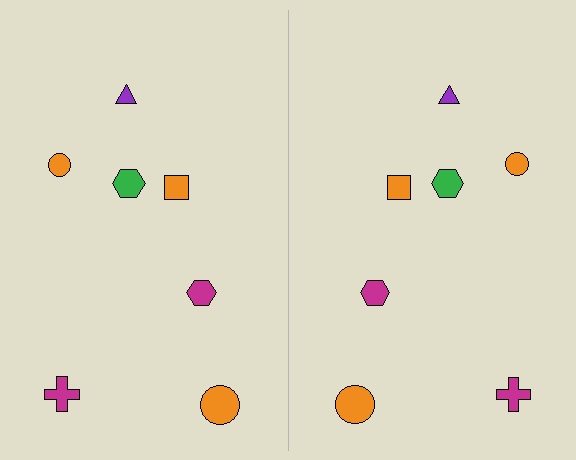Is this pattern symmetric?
Yes, this pattern has bilateral (reflection) symmetry.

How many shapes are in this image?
There are 14 shapes in this image.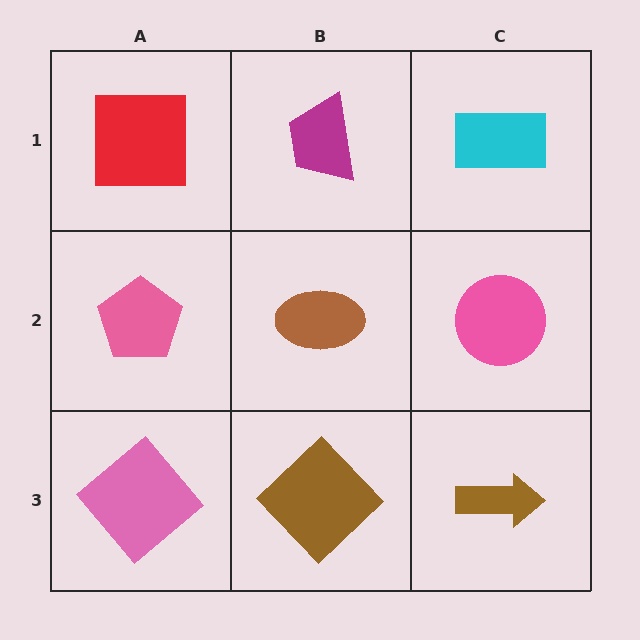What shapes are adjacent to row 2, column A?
A red square (row 1, column A), a pink diamond (row 3, column A), a brown ellipse (row 2, column B).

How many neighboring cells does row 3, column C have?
2.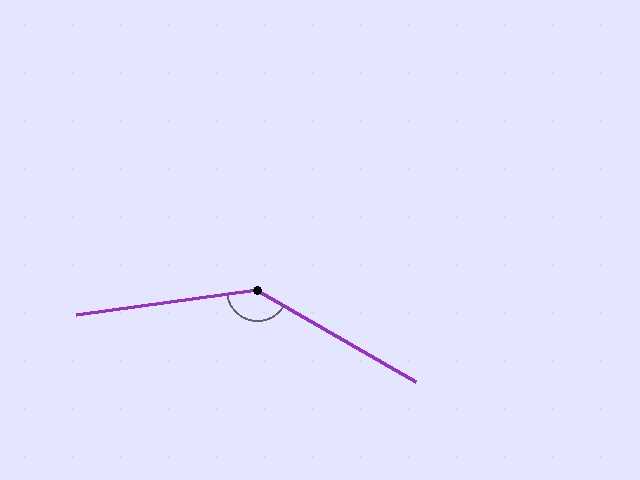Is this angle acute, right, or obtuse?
It is obtuse.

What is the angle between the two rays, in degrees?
Approximately 142 degrees.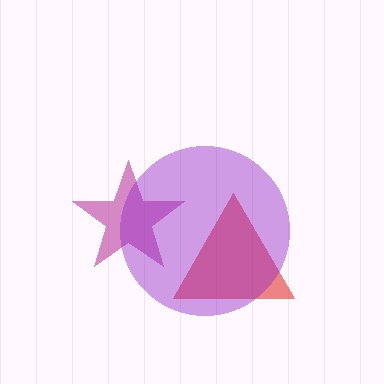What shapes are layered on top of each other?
The layered shapes are: a magenta star, a red triangle, a purple circle.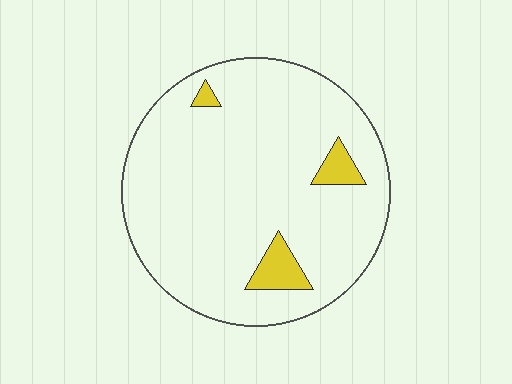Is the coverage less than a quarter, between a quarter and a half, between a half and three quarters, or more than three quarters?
Less than a quarter.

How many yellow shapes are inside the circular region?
3.